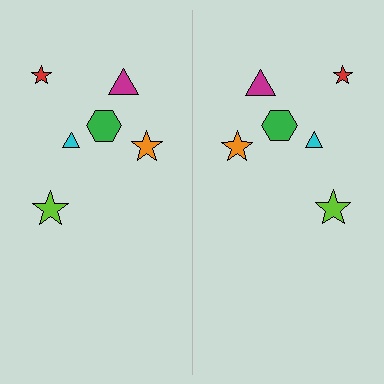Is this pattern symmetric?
Yes, this pattern has bilateral (reflection) symmetry.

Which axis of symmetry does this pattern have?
The pattern has a vertical axis of symmetry running through the center of the image.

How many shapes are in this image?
There are 12 shapes in this image.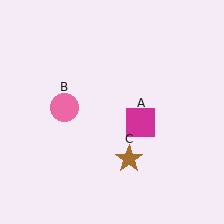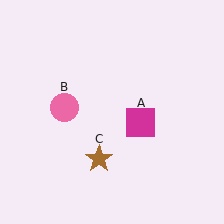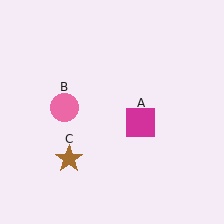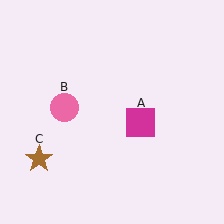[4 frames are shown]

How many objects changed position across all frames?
1 object changed position: brown star (object C).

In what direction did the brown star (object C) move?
The brown star (object C) moved left.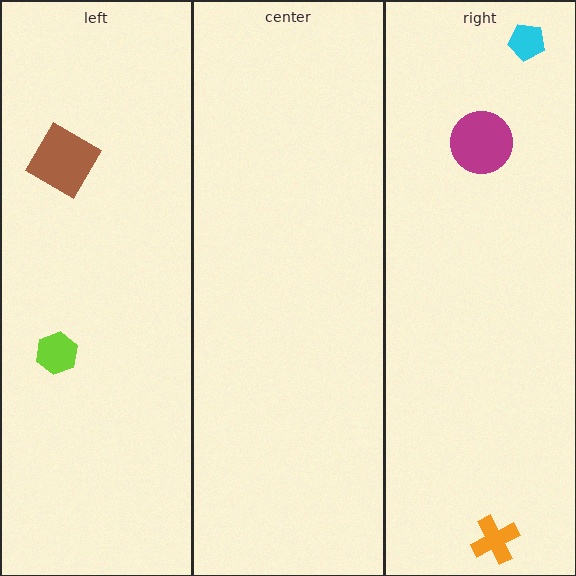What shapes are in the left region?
The brown diamond, the lime hexagon.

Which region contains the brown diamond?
The left region.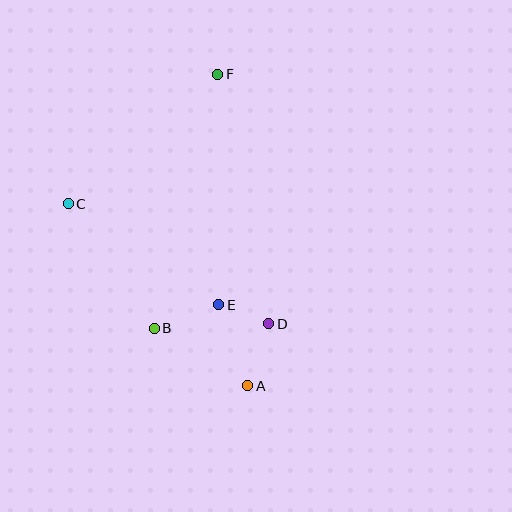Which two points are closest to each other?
Points D and E are closest to each other.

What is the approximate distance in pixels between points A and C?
The distance between A and C is approximately 255 pixels.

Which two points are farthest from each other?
Points A and F are farthest from each other.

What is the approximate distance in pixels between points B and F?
The distance between B and F is approximately 262 pixels.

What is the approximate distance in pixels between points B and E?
The distance between B and E is approximately 69 pixels.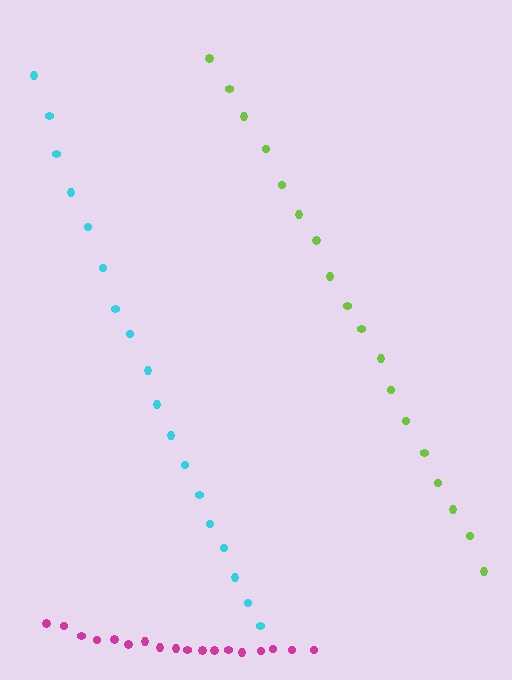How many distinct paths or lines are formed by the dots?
There are 3 distinct paths.